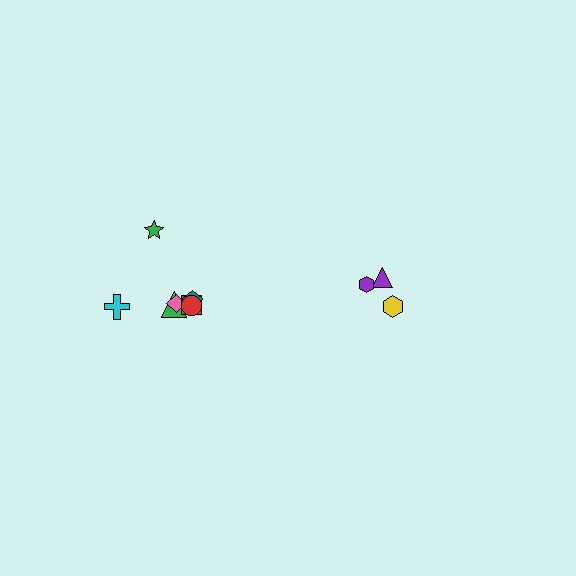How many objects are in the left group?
There are 7 objects.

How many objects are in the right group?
There are 3 objects.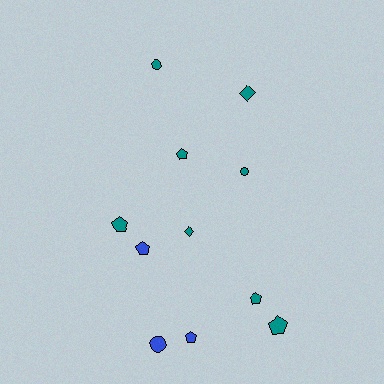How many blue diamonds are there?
There are no blue diamonds.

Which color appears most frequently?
Teal, with 8 objects.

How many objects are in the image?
There are 11 objects.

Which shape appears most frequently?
Pentagon, with 6 objects.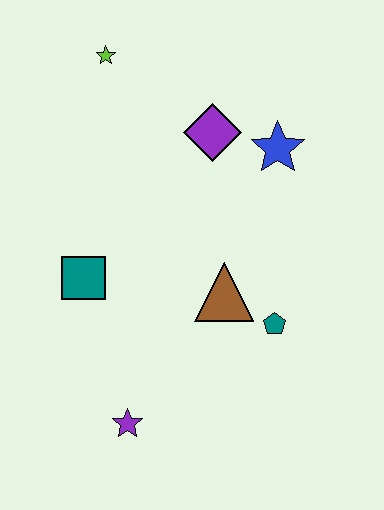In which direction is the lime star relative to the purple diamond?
The lime star is to the left of the purple diamond.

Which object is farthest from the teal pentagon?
The lime star is farthest from the teal pentagon.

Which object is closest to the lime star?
The purple diamond is closest to the lime star.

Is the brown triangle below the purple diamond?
Yes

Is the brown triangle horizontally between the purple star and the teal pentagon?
Yes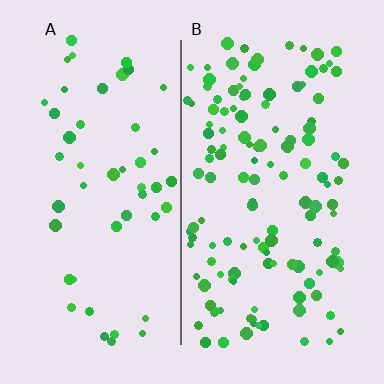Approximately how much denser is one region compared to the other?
Approximately 2.7× — region B over region A.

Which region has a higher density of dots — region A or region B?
B (the right).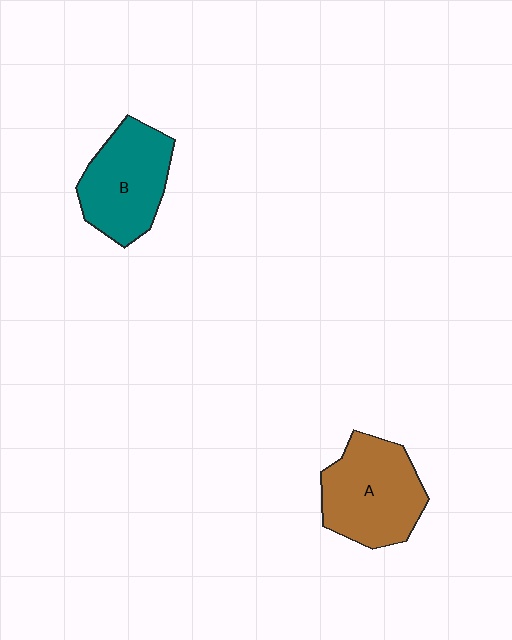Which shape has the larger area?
Shape A (brown).